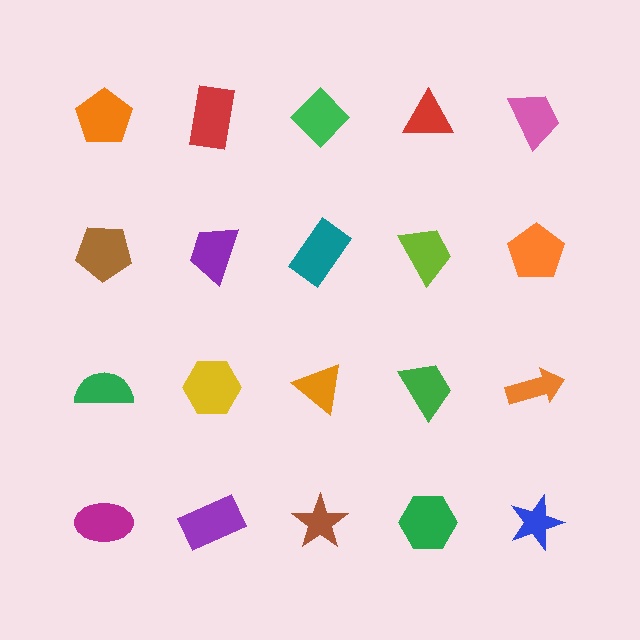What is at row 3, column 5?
An orange arrow.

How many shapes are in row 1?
5 shapes.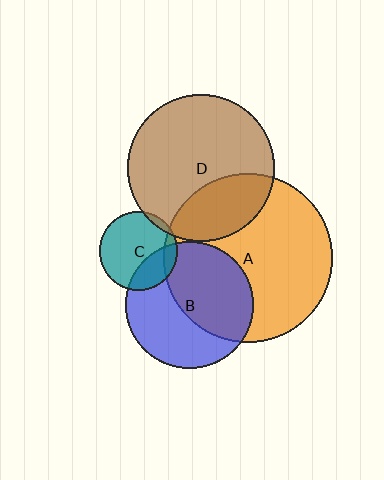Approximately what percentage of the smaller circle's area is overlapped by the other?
Approximately 5%.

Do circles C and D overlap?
Yes.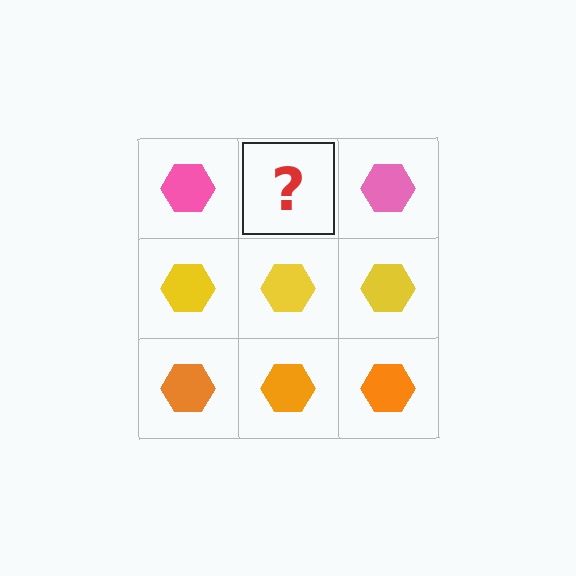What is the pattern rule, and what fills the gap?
The rule is that each row has a consistent color. The gap should be filled with a pink hexagon.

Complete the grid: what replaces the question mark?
The question mark should be replaced with a pink hexagon.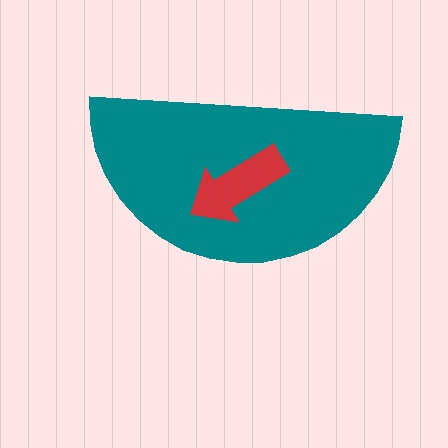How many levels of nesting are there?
2.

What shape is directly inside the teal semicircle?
The red arrow.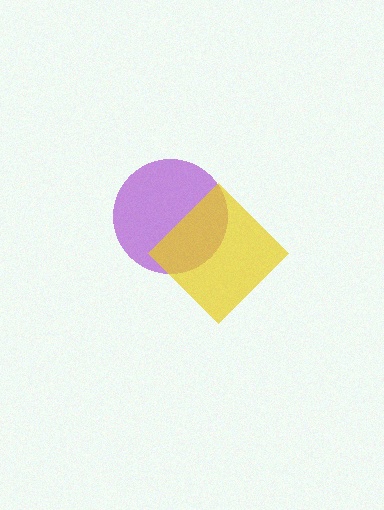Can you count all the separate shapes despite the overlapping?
Yes, there are 2 separate shapes.